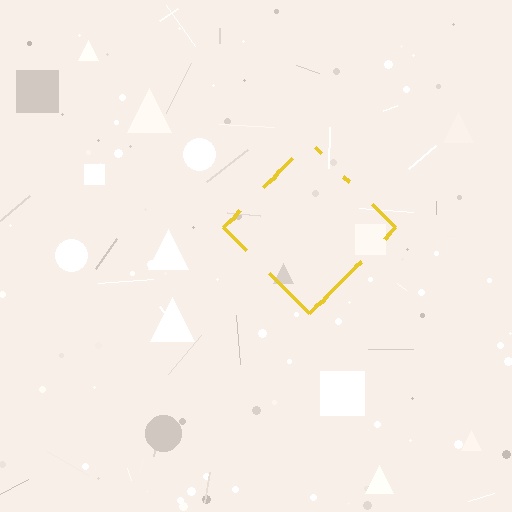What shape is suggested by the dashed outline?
The dashed outline suggests a diamond.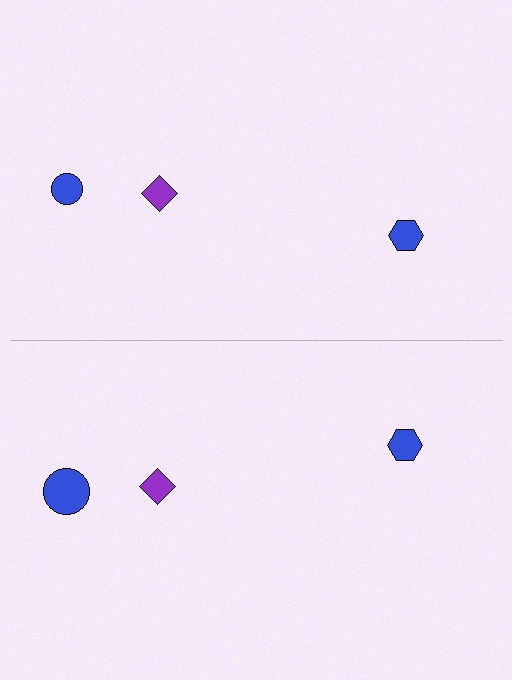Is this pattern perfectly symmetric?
No, the pattern is not perfectly symmetric. The blue circle on the bottom side has a different size than its mirror counterpart.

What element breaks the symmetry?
The blue circle on the bottom side has a different size than its mirror counterpart.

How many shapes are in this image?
There are 6 shapes in this image.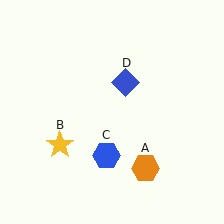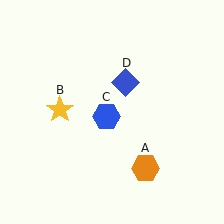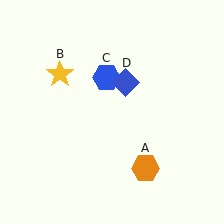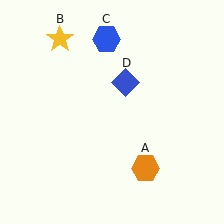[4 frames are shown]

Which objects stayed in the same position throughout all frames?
Orange hexagon (object A) and blue diamond (object D) remained stationary.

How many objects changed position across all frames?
2 objects changed position: yellow star (object B), blue hexagon (object C).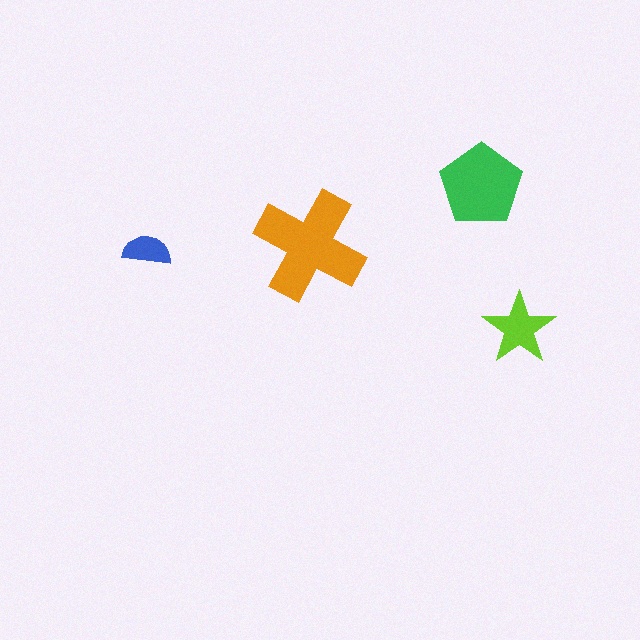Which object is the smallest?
The blue semicircle.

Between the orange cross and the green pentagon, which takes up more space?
The orange cross.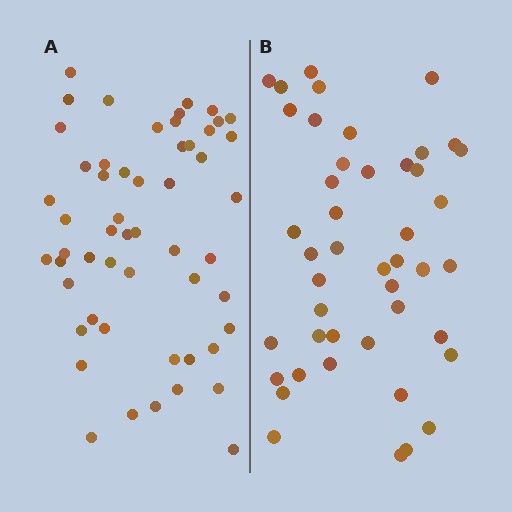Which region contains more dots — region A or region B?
Region A (the left region) has more dots.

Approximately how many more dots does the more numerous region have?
Region A has roughly 8 or so more dots than region B.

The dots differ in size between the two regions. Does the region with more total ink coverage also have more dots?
No. Region B has more total ink coverage because its dots are larger, but region A actually contains more individual dots. Total area can be misleading — the number of items is what matters here.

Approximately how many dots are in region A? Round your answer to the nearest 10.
About 50 dots. (The exact count is 54, which rounds to 50.)